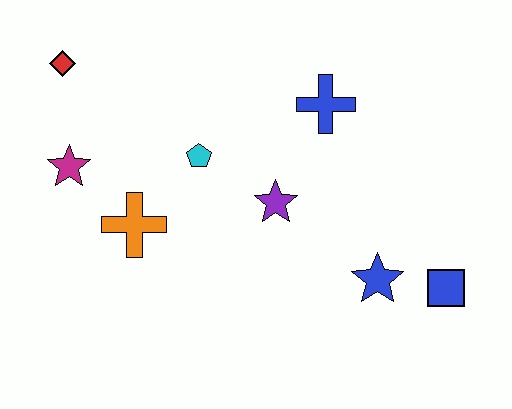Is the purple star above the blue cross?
No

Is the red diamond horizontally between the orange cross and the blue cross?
No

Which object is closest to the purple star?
The cyan pentagon is closest to the purple star.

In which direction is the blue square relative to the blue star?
The blue square is to the right of the blue star.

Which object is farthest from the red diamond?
The blue square is farthest from the red diamond.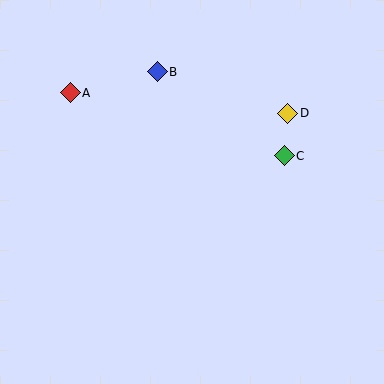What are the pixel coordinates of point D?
Point D is at (288, 113).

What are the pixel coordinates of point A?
Point A is at (70, 93).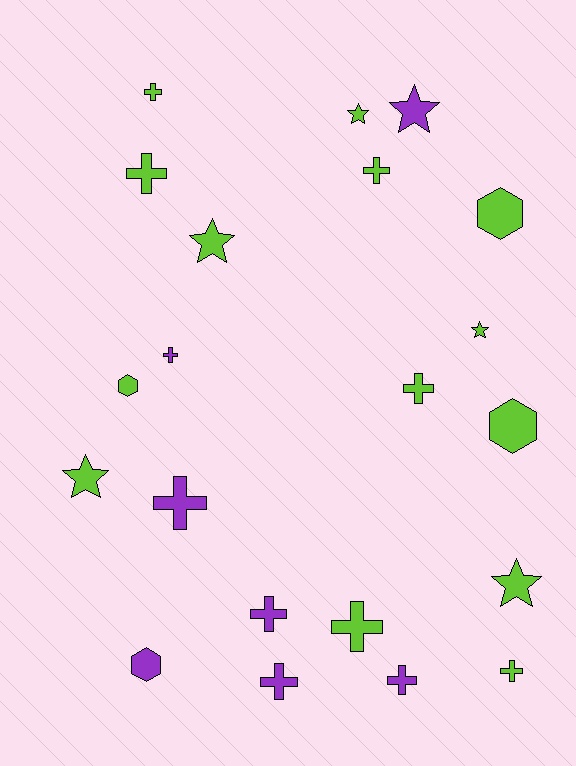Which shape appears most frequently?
Cross, with 11 objects.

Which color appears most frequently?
Lime, with 14 objects.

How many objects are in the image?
There are 21 objects.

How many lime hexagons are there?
There are 3 lime hexagons.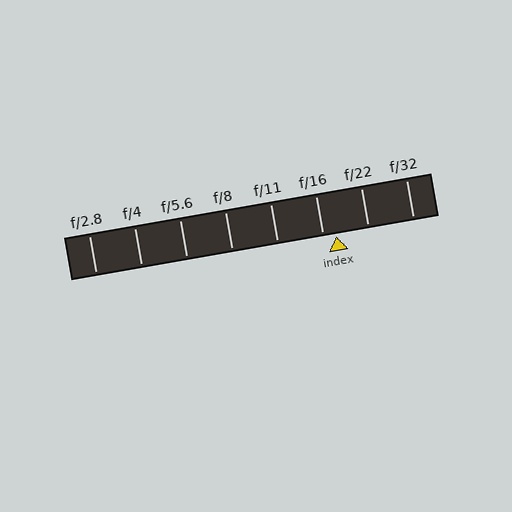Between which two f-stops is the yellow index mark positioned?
The index mark is between f/16 and f/22.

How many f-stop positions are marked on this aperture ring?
There are 8 f-stop positions marked.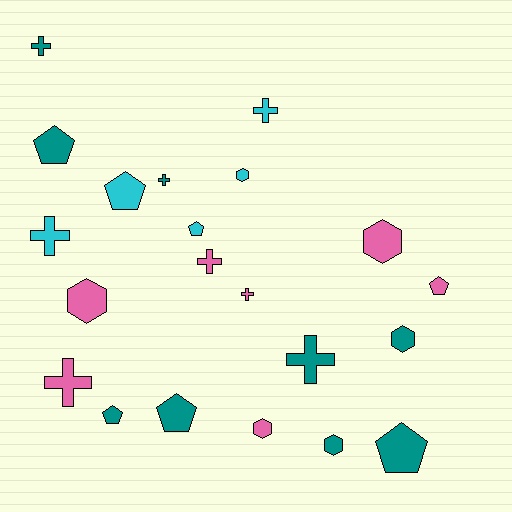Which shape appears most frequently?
Cross, with 8 objects.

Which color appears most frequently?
Teal, with 9 objects.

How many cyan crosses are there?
There are 2 cyan crosses.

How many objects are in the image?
There are 21 objects.